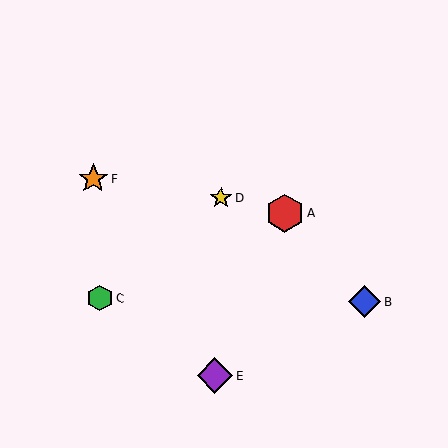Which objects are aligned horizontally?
Objects B, C are aligned horizontally.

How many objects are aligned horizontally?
2 objects (B, C) are aligned horizontally.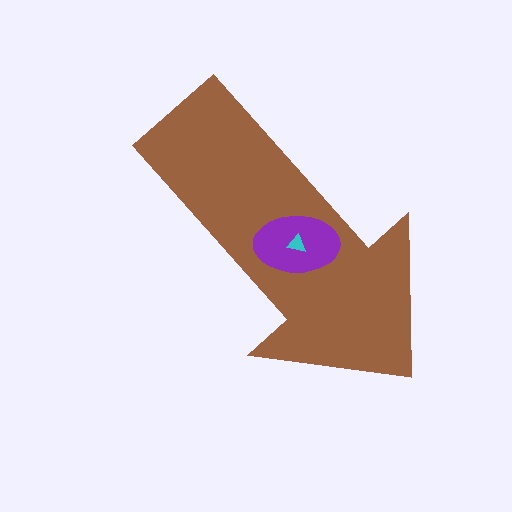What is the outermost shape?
The brown arrow.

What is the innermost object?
The cyan triangle.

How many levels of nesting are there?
3.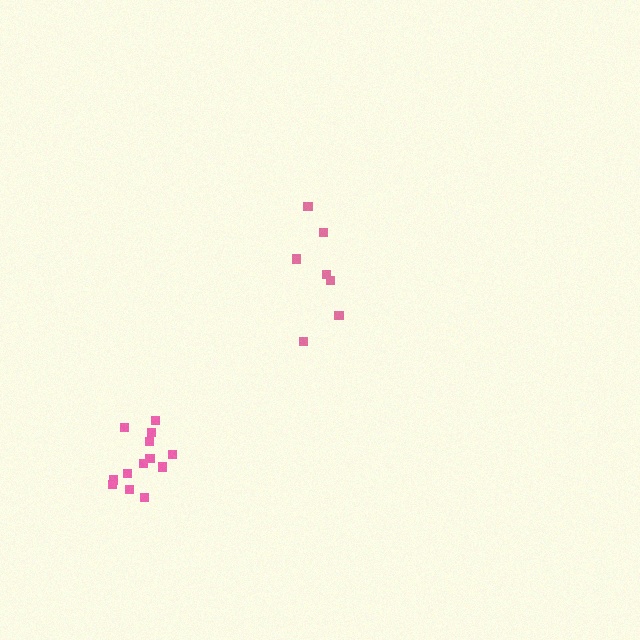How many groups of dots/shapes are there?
There are 2 groups.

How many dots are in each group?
Group 1: 13 dots, Group 2: 7 dots (20 total).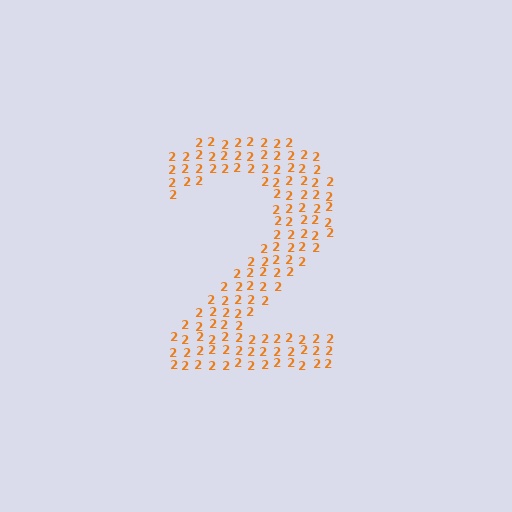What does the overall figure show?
The overall figure shows the digit 2.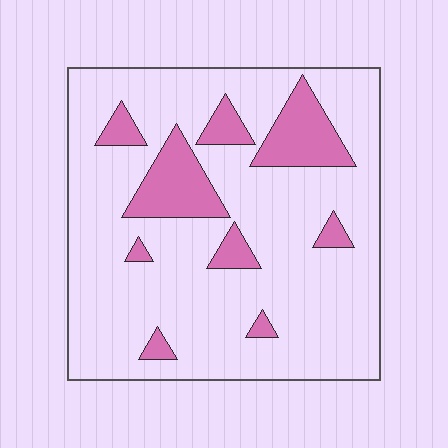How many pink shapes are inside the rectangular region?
9.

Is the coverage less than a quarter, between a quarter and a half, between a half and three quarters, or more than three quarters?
Less than a quarter.